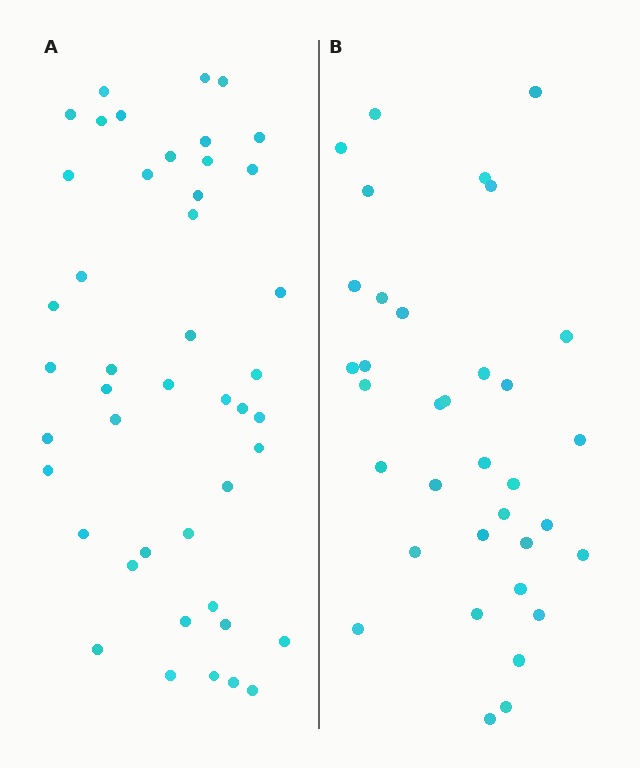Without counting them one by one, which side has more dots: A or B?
Region A (the left region) has more dots.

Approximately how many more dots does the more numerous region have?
Region A has roughly 10 or so more dots than region B.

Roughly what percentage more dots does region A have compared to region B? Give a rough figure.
About 30% more.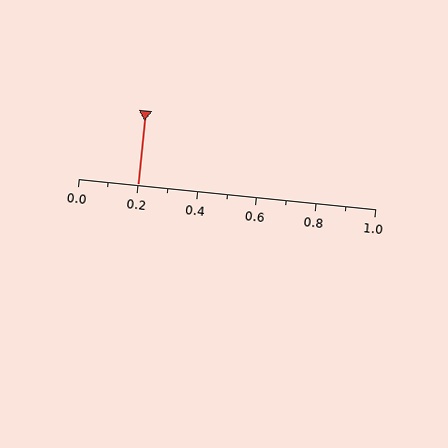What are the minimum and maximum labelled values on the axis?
The axis runs from 0.0 to 1.0.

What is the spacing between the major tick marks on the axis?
The major ticks are spaced 0.2 apart.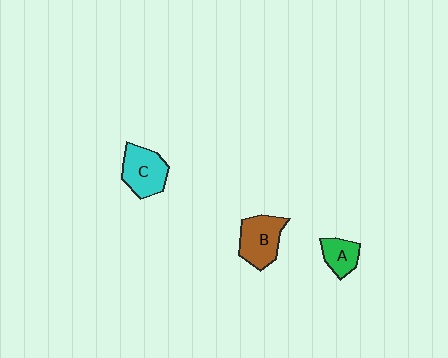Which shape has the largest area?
Shape B (brown).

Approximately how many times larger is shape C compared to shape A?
Approximately 1.6 times.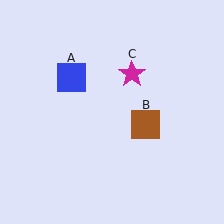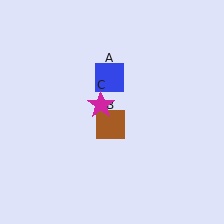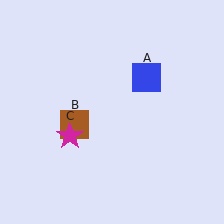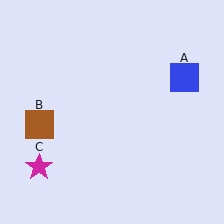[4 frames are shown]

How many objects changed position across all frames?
3 objects changed position: blue square (object A), brown square (object B), magenta star (object C).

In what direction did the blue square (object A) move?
The blue square (object A) moved right.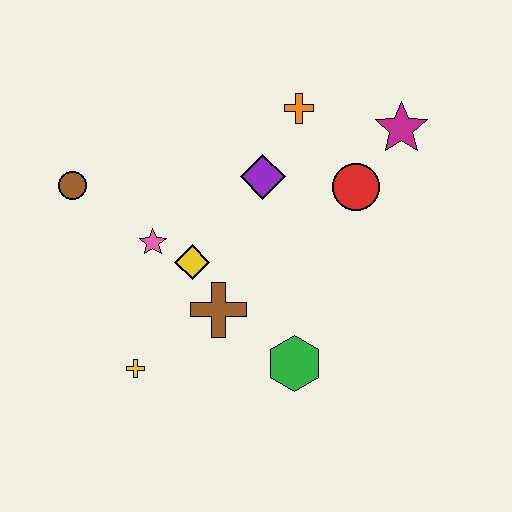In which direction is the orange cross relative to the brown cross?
The orange cross is above the brown cross.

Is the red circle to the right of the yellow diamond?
Yes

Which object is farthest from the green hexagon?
The brown circle is farthest from the green hexagon.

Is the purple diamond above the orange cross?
No